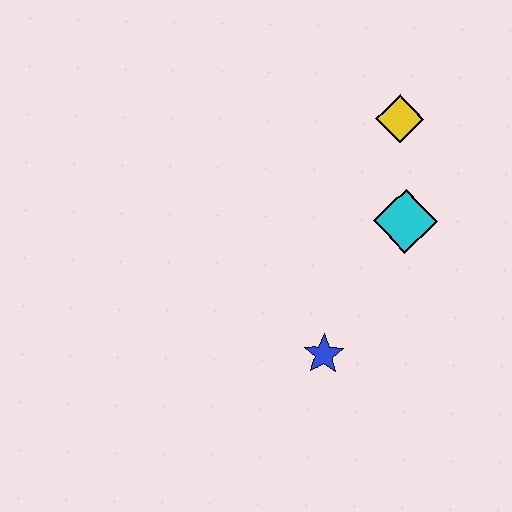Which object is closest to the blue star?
The cyan diamond is closest to the blue star.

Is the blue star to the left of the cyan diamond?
Yes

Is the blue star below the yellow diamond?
Yes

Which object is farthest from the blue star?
The yellow diamond is farthest from the blue star.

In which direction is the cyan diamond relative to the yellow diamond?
The cyan diamond is below the yellow diamond.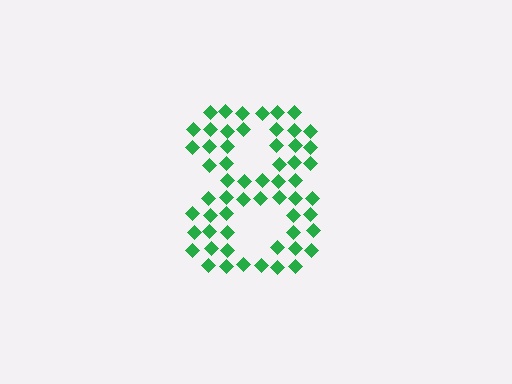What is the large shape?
The large shape is the digit 8.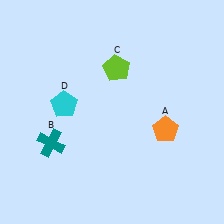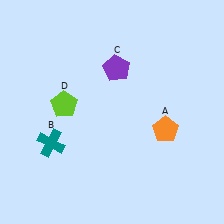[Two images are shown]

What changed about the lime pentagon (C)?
In Image 1, C is lime. In Image 2, it changed to purple.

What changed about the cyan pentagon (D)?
In Image 1, D is cyan. In Image 2, it changed to lime.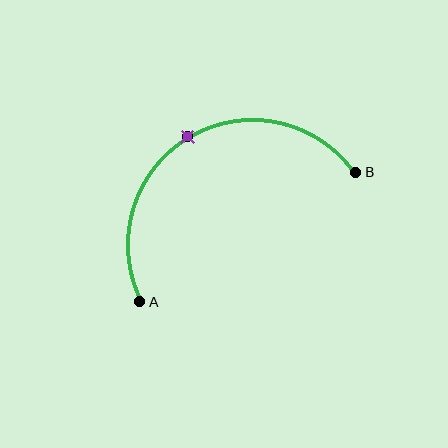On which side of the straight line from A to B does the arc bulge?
The arc bulges above the straight line connecting A and B.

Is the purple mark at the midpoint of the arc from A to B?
Yes. The purple mark lies on the arc at equal arc-length from both A and B — it is the arc midpoint.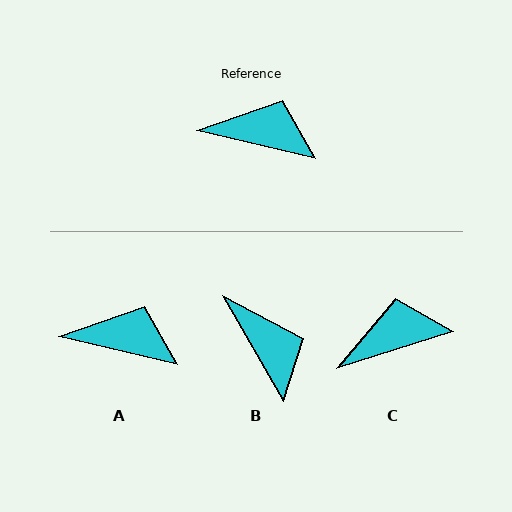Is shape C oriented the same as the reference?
No, it is off by about 30 degrees.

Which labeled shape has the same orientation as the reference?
A.